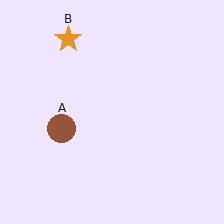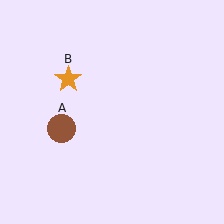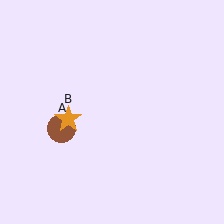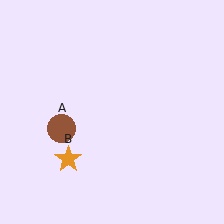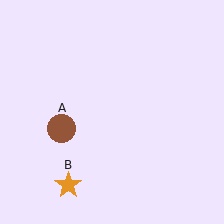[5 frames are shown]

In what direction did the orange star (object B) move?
The orange star (object B) moved down.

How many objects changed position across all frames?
1 object changed position: orange star (object B).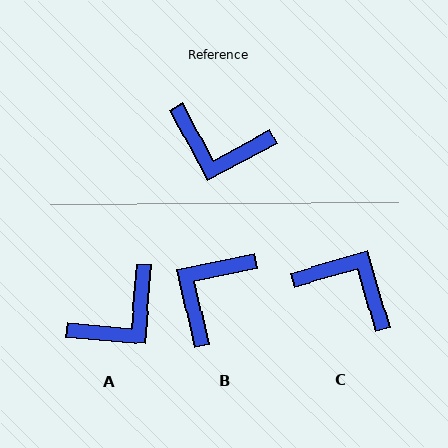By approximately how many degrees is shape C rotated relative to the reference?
Approximately 168 degrees counter-clockwise.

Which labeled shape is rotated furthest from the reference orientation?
C, about 168 degrees away.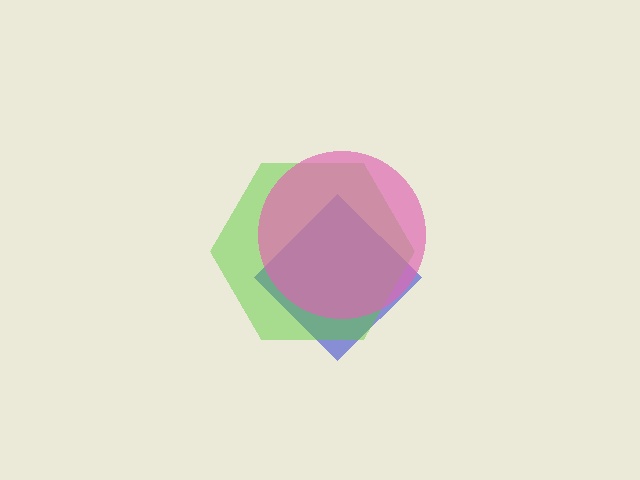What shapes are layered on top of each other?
The layered shapes are: a blue diamond, a lime hexagon, a pink circle.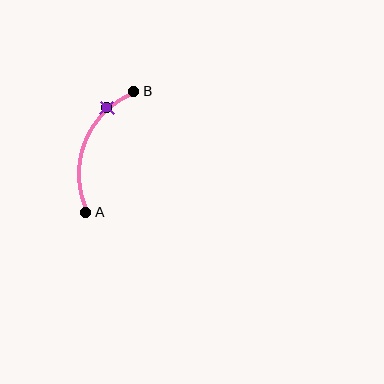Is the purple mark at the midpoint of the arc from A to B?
No. The purple mark lies on the arc but is closer to endpoint B. The arc midpoint would be at the point on the curve equidistant along the arc from both A and B.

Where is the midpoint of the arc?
The arc midpoint is the point on the curve farthest from the straight line joining A and B. It sits to the left of that line.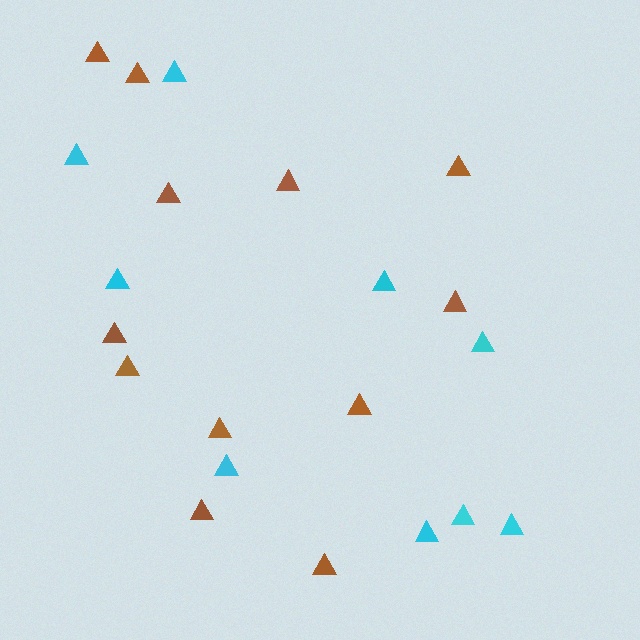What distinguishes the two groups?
There are 2 groups: one group of cyan triangles (9) and one group of brown triangles (12).